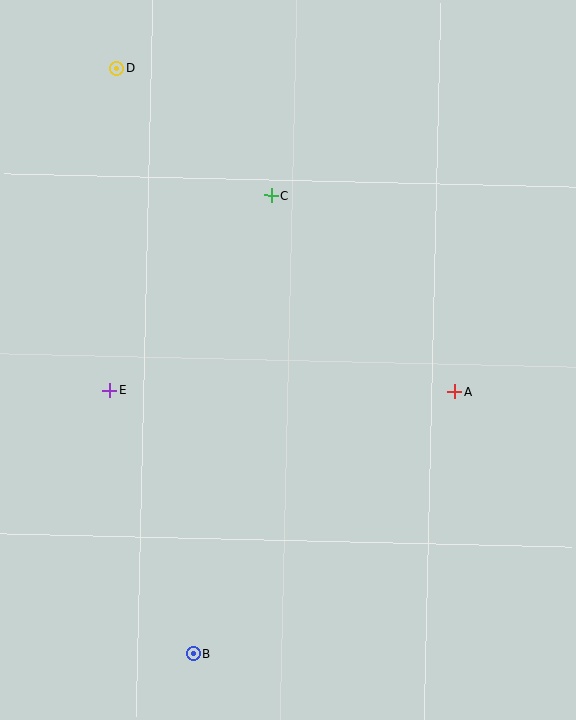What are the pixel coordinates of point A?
Point A is at (455, 391).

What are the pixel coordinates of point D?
Point D is at (116, 68).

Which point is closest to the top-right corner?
Point C is closest to the top-right corner.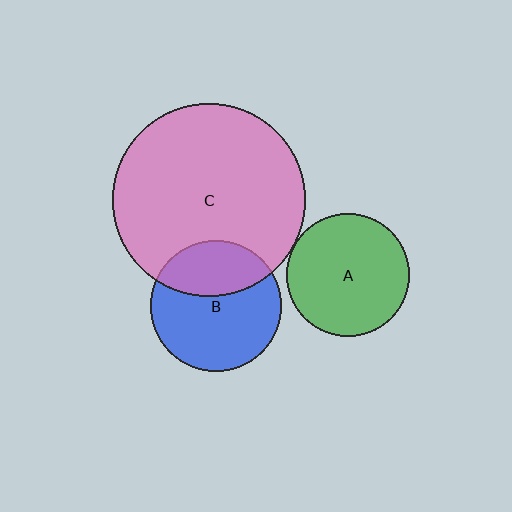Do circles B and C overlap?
Yes.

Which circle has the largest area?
Circle C (pink).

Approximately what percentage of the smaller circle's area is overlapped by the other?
Approximately 35%.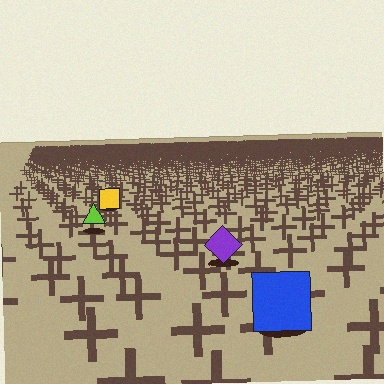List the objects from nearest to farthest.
From nearest to farthest: the blue square, the purple diamond, the lime triangle, the yellow square.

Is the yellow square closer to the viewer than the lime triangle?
No. The lime triangle is closer — you can tell from the texture gradient: the ground texture is coarser near it.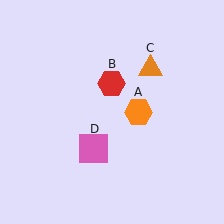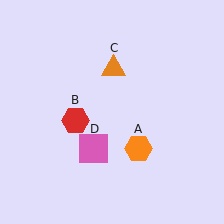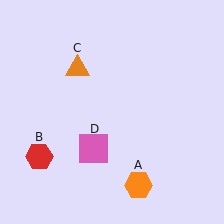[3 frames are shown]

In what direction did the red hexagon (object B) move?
The red hexagon (object B) moved down and to the left.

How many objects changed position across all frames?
3 objects changed position: orange hexagon (object A), red hexagon (object B), orange triangle (object C).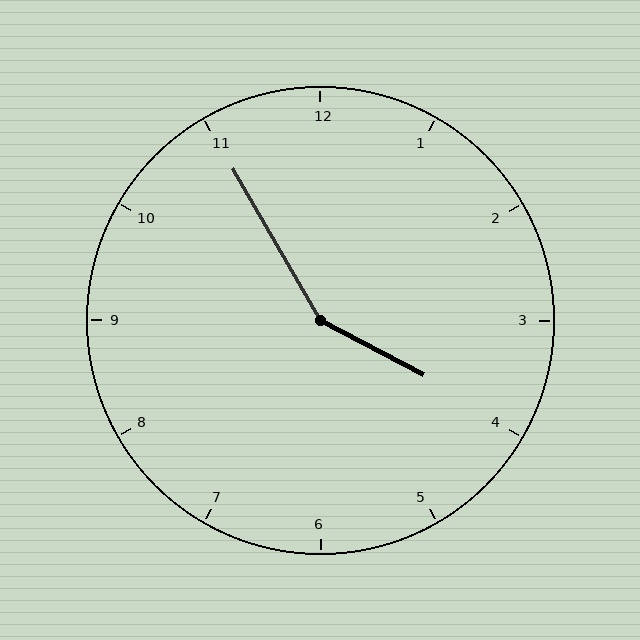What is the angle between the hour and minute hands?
Approximately 148 degrees.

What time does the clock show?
3:55.